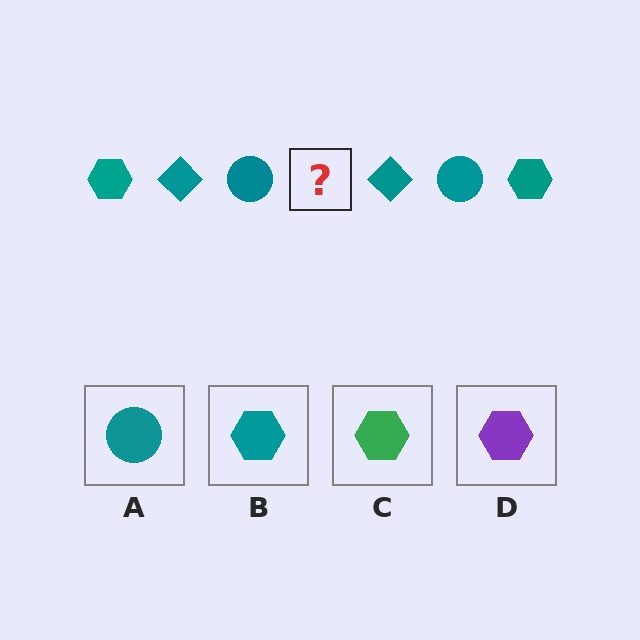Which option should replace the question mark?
Option B.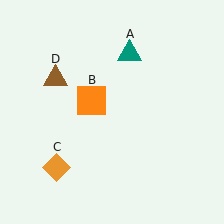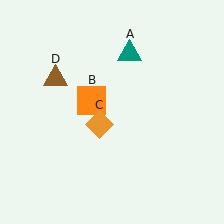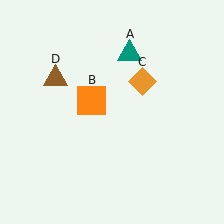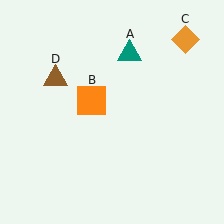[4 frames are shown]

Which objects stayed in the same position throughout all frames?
Teal triangle (object A) and orange square (object B) and brown triangle (object D) remained stationary.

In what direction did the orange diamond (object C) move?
The orange diamond (object C) moved up and to the right.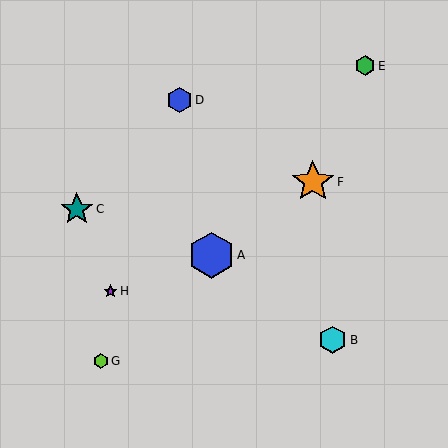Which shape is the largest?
The blue hexagon (labeled A) is the largest.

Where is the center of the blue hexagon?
The center of the blue hexagon is at (211, 255).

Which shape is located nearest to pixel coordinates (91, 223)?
The teal star (labeled C) at (77, 209) is nearest to that location.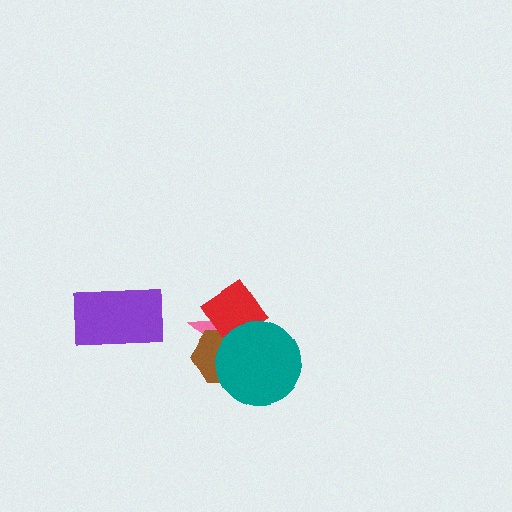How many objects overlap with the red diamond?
3 objects overlap with the red diamond.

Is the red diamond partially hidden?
Yes, it is partially covered by another shape.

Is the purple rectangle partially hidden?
No, no other shape covers it.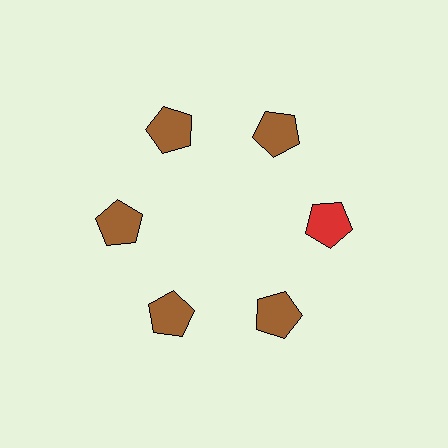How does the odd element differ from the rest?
It has a different color: red instead of brown.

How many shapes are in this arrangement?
There are 6 shapes arranged in a ring pattern.